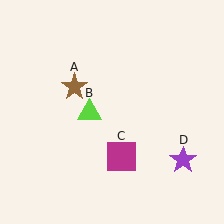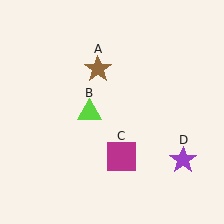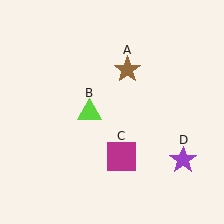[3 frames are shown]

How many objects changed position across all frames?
1 object changed position: brown star (object A).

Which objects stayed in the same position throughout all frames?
Lime triangle (object B) and magenta square (object C) and purple star (object D) remained stationary.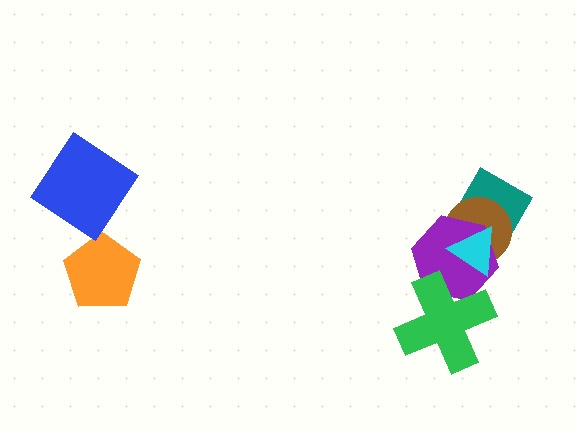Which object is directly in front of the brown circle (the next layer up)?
The purple hexagon is directly in front of the brown circle.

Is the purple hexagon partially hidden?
Yes, it is partially covered by another shape.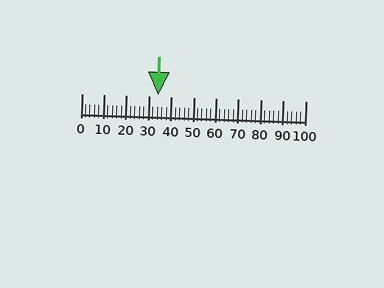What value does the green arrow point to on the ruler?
The green arrow points to approximately 34.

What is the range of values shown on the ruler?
The ruler shows values from 0 to 100.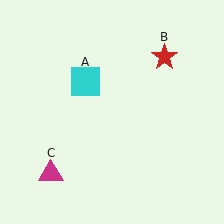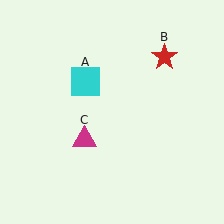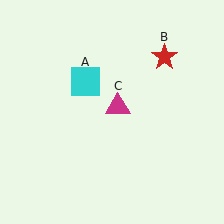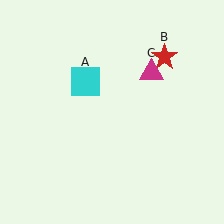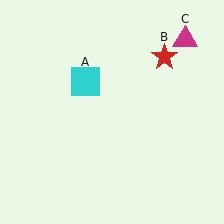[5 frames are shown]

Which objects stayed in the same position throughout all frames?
Cyan square (object A) and red star (object B) remained stationary.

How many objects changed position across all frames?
1 object changed position: magenta triangle (object C).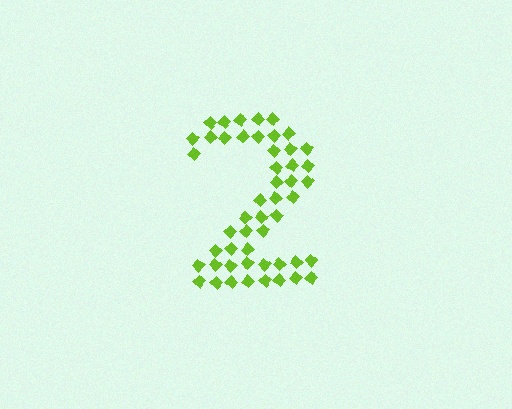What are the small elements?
The small elements are diamonds.